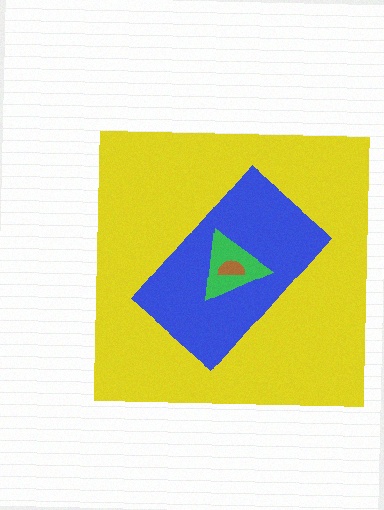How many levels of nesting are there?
4.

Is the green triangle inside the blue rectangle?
Yes.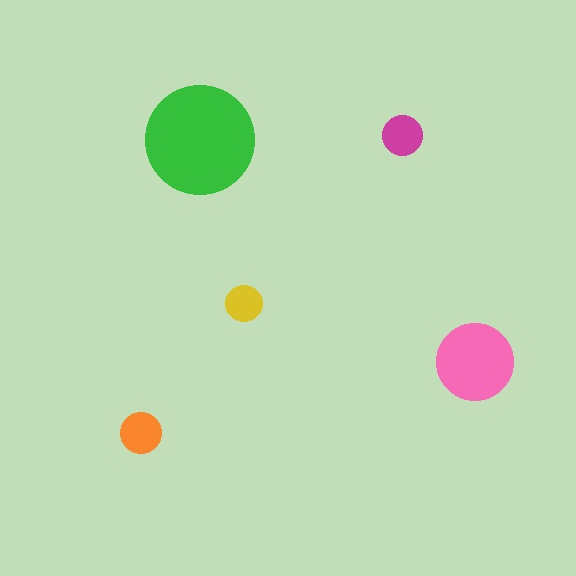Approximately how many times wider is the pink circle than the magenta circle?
About 2 times wider.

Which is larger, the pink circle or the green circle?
The green one.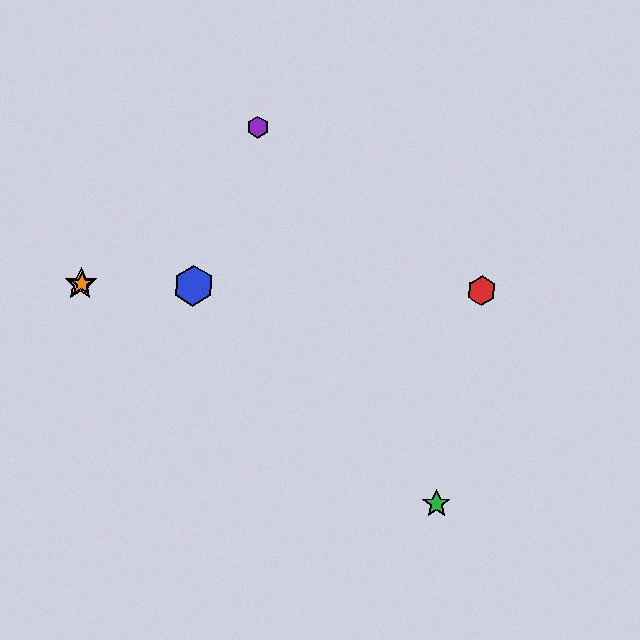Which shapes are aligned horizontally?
The red hexagon, the blue hexagon, the yellow star, the orange star are aligned horizontally.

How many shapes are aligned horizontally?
4 shapes (the red hexagon, the blue hexagon, the yellow star, the orange star) are aligned horizontally.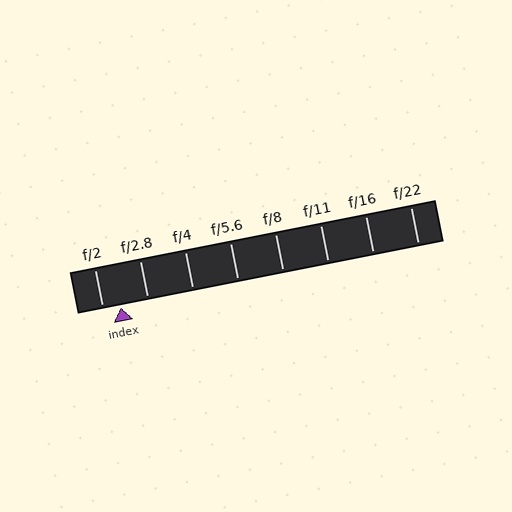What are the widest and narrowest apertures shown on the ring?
The widest aperture shown is f/2 and the narrowest is f/22.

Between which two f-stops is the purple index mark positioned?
The index mark is between f/2 and f/2.8.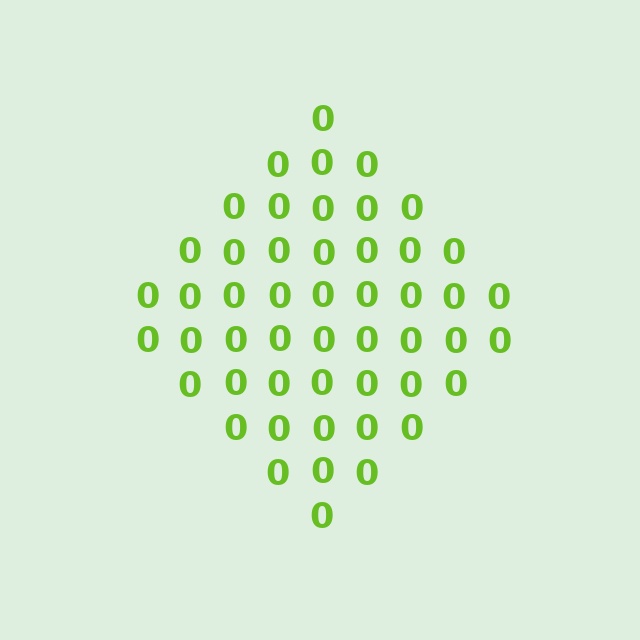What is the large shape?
The large shape is a diamond.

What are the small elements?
The small elements are digit 0's.